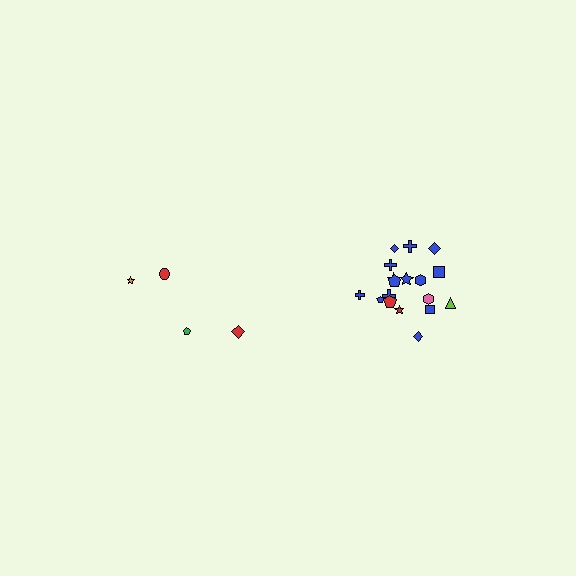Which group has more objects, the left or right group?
The right group.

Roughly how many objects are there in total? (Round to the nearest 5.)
Roughly 20 objects in total.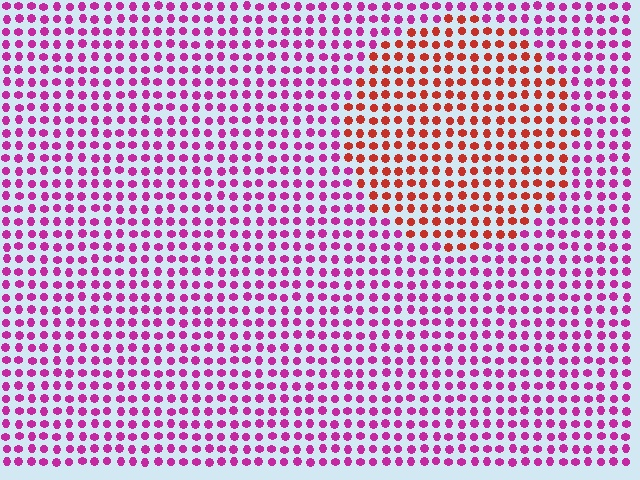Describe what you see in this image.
The image is filled with small magenta elements in a uniform arrangement. A circle-shaped region is visible where the elements are tinted to a slightly different hue, forming a subtle color boundary.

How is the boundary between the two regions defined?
The boundary is defined purely by a slight shift in hue (about 49 degrees). Spacing, size, and orientation are identical on both sides.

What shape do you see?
I see a circle.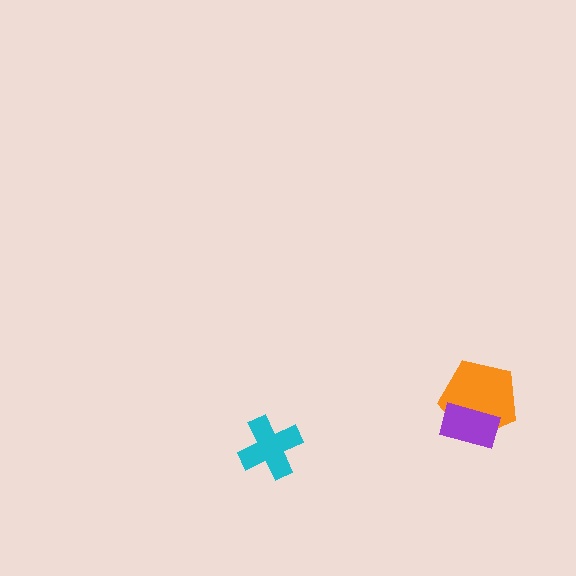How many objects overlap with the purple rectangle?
1 object overlaps with the purple rectangle.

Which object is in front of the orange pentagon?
The purple rectangle is in front of the orange pentagon.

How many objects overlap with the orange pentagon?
1 object overlaps with the orange pentagon.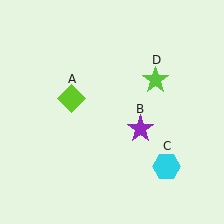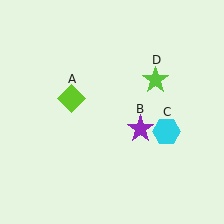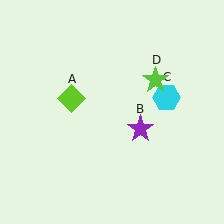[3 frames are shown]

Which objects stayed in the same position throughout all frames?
Lime diamond (object A) and purple star (object B) and lime star (object D) remained stationary.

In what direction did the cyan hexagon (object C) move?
The cyan hexagon (object C) moved up.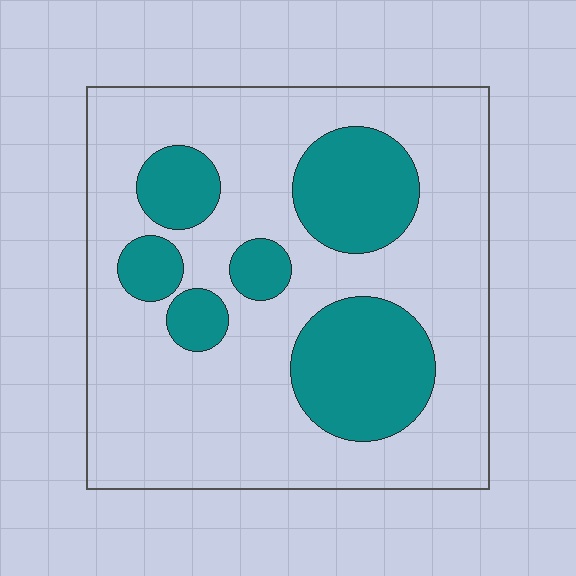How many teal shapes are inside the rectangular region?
6.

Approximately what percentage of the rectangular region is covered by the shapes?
Approximately 30%.